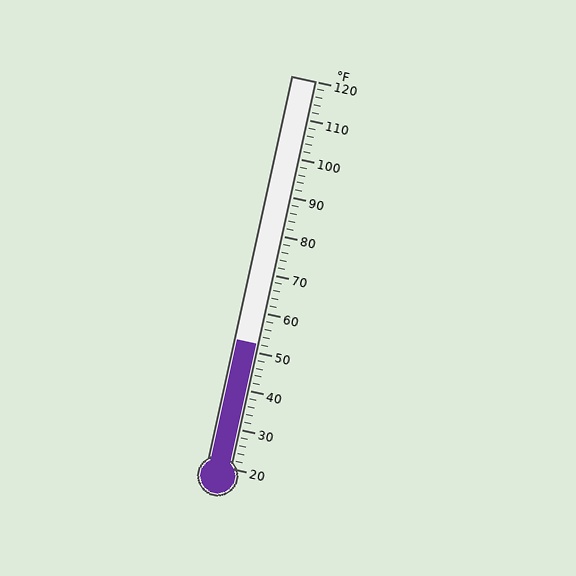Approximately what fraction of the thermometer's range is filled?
The thermometer is filled to approximately 30% of its range.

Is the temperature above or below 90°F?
The temperature is below 90°F.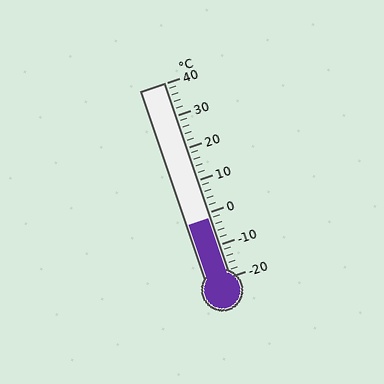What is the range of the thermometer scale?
The thermometer scale ranges from -20°C to 40°C.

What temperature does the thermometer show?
The thermometer shows approximately -2°C.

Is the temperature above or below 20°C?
The temperature is below 20°C.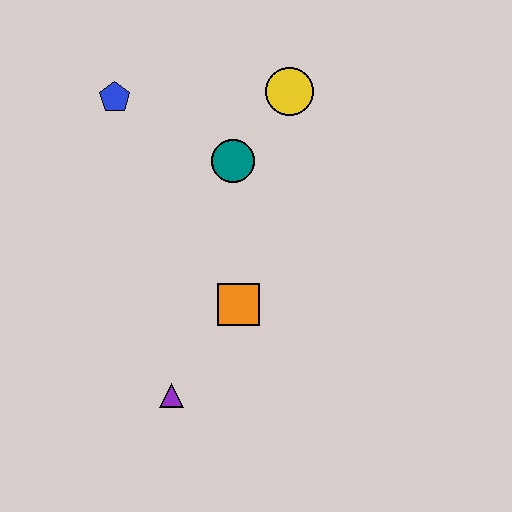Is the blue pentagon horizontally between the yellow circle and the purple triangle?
No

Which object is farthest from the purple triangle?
The yellow circle is farthest from the purple triangle.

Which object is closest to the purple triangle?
The orange square is closest to the purple triangle.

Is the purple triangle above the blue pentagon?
No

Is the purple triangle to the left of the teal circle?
Yes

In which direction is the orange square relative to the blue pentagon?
The orange square is below the blue pentagon.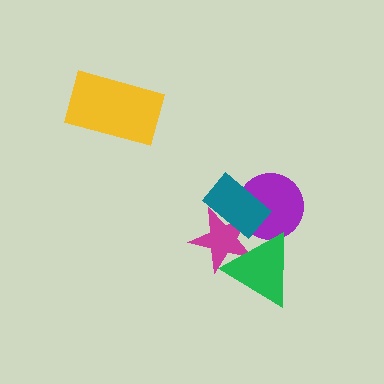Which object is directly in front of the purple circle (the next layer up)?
The green triangle is directly in front of the purple circle.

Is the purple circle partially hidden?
Yes, it is partially covered by another shape.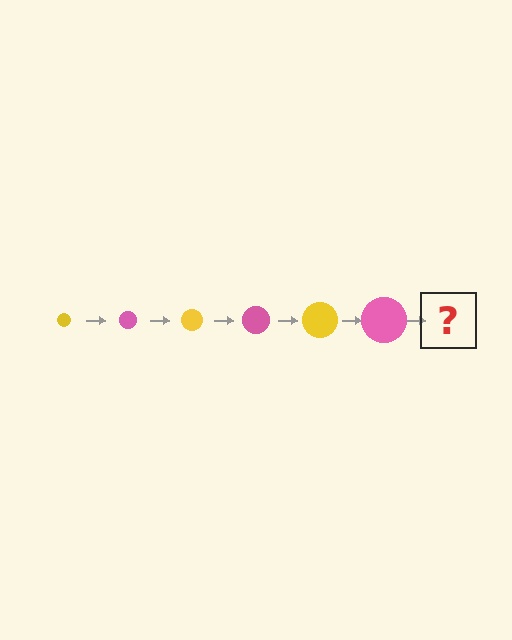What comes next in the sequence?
The next element should be a yellow circle, larger than the previous one.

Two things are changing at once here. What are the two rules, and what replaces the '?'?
The two rules are that the circle grows larger each step and the color cycles through yellow and pink. The '?' should be a yellow circle, larger than the previous one.